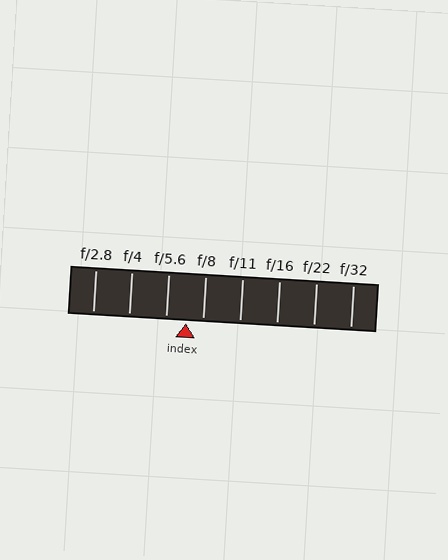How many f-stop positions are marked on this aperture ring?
There are 8 f-stop positions marked.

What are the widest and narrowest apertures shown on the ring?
The widest aperture shown is f/2.8 and the narrowest is f/32.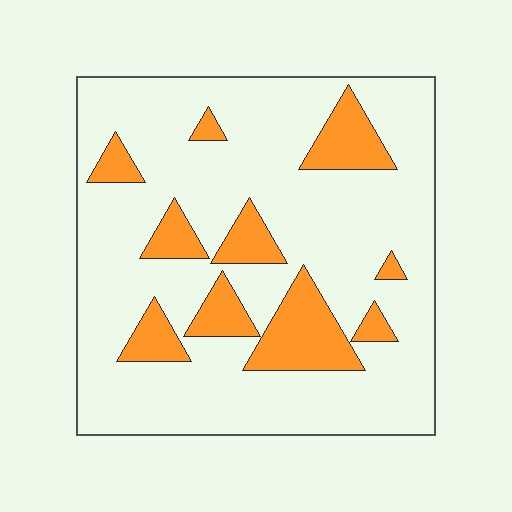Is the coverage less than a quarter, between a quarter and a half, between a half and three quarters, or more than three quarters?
Less than a quarter.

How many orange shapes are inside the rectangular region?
10.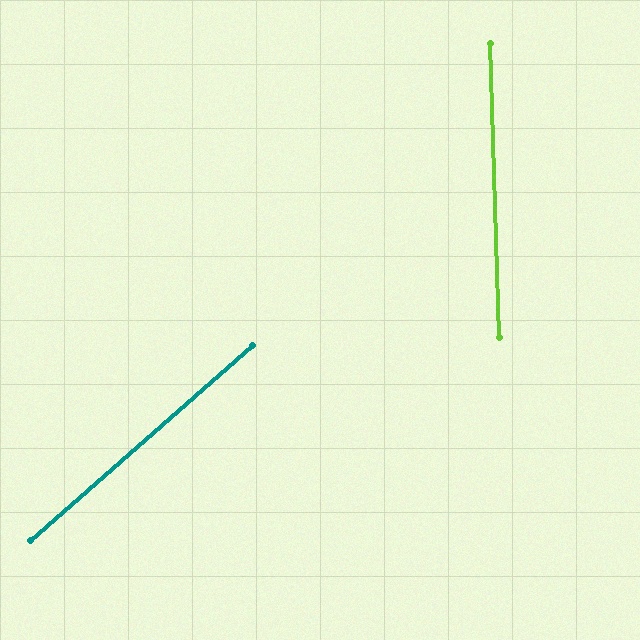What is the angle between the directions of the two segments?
Approximately 50 degrees.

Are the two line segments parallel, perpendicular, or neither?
Neither parallel nor perpendicular — they differ by about 50°.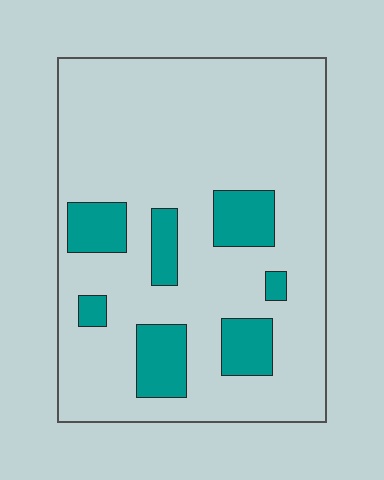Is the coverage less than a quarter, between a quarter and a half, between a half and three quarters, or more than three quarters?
Less than a quarter.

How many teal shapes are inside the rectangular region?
7.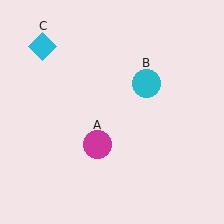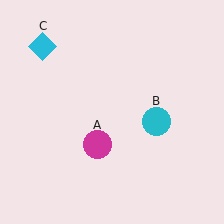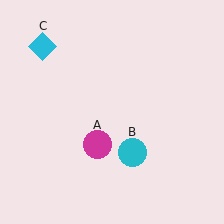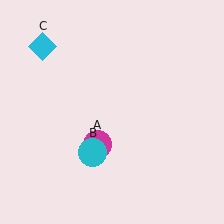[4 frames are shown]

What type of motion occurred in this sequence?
The cyan circle (object B) rotated clockwise around the center of the scene.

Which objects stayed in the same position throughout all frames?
Magenta circle (object A) and cyan diamond (object C) remained stationary.